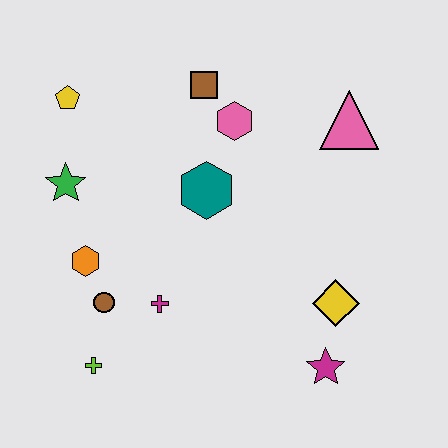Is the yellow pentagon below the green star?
No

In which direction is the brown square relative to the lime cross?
The brown square is above the lime cross.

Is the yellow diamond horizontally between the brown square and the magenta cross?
No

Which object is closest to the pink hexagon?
The brown square is closest to the pink hexagon.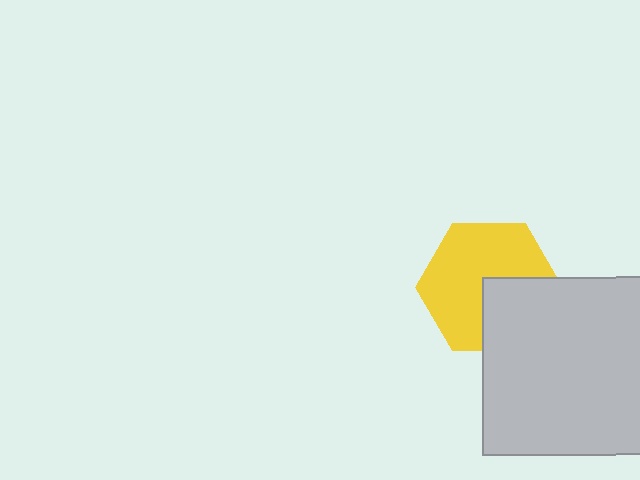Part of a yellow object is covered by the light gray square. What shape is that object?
It is a hexagon.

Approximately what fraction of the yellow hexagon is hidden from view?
Roughly 34% of the yellow hexagon is hidden behind the light gray square.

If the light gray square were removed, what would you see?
You would see the complete yellow hexagon.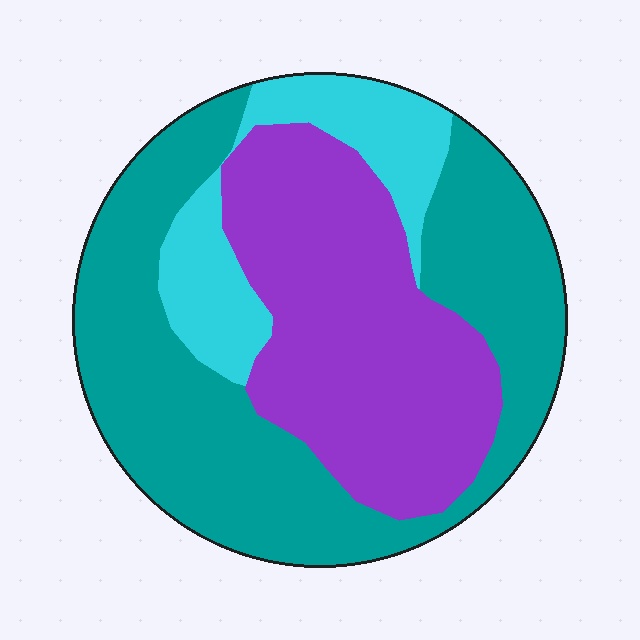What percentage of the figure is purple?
Purple takes up about three eighths (3/8) of the figure.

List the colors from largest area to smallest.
From largest to smallest: teal, purple, cyan.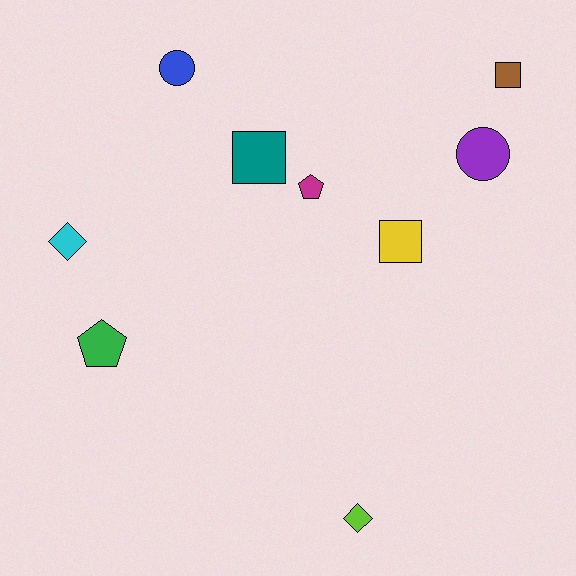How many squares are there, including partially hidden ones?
There are 3 squares.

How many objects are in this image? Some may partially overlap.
There are 9 objects.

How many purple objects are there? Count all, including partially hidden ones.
There is 1 purple object.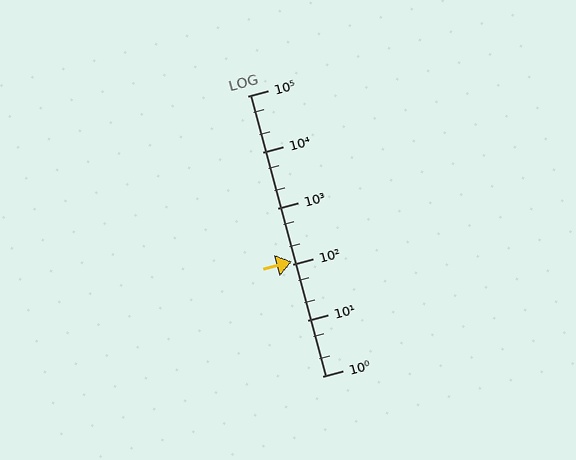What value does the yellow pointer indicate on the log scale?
The pointer indicates approximately 110.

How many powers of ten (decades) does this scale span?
The scale spans 5 decades, from 1 to 100000.